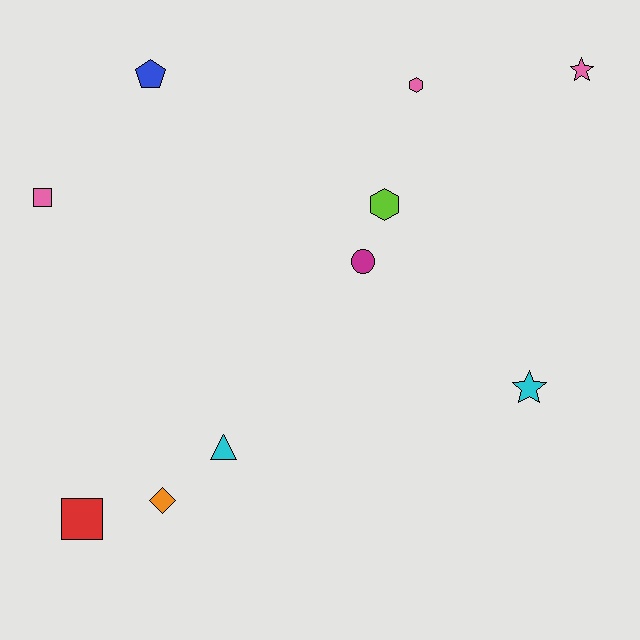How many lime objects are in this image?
There is 1 lime object.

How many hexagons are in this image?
There are 2 hexagons.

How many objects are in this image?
There are 10 objects.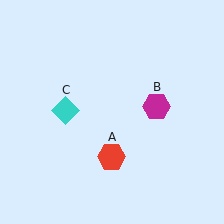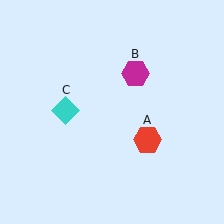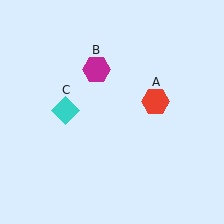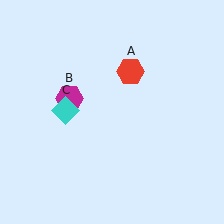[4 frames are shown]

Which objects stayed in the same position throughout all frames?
Cyan diamond (object C) remained stationary.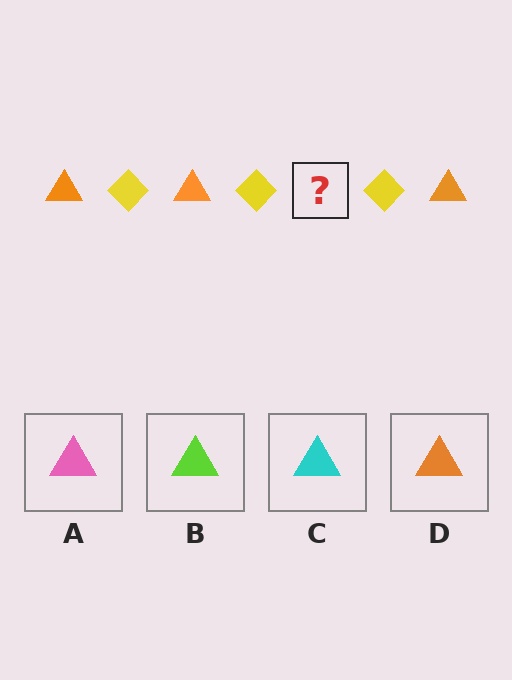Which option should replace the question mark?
Option D.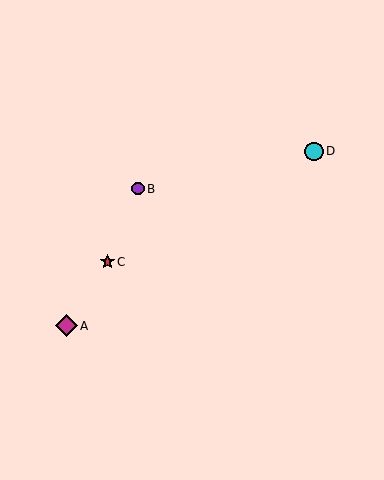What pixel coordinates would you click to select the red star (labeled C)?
Click at (107, 262) to select the red star C.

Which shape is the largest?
The magenta diamond (labeled A) is the largest.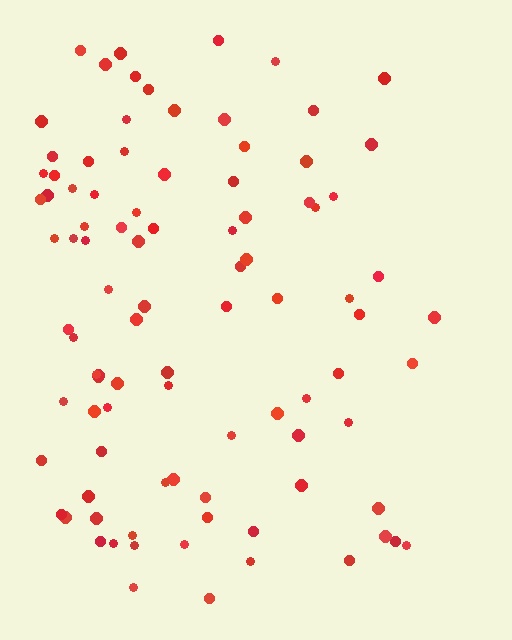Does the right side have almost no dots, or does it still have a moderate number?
Still a moderate number, just noticeably fewer than the left.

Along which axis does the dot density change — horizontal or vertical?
Horizontal.